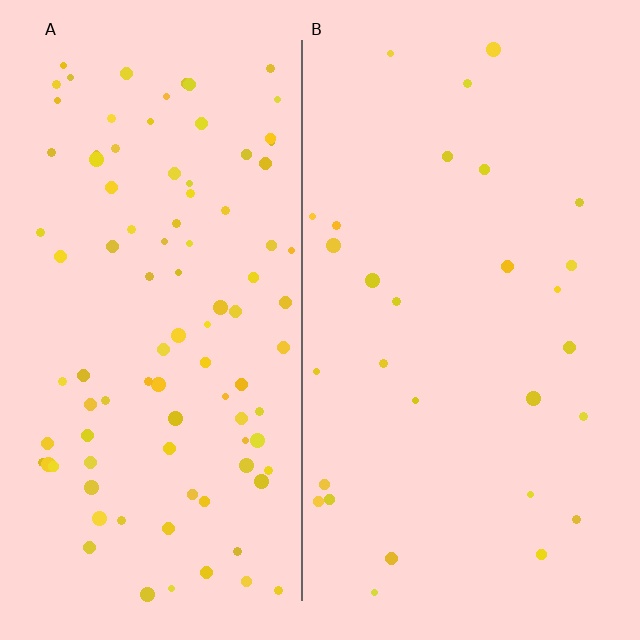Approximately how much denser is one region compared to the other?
Approximately 3.4× — region A over region B.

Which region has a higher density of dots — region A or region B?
A (the left).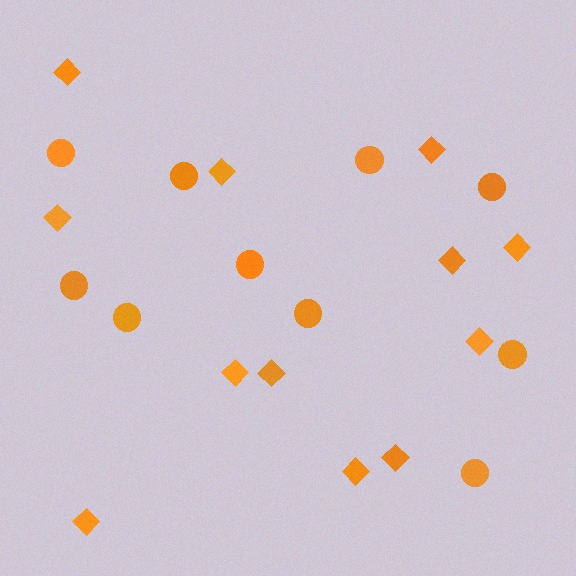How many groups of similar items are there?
There are 2 groups: one group of circles (10) and one group of diamonds (12).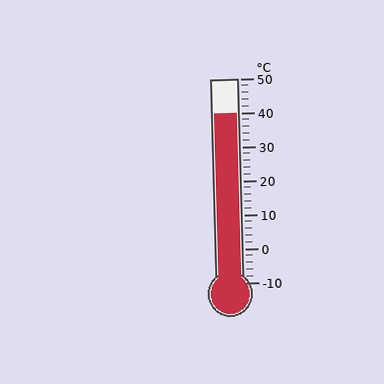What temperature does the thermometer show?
The thermometer shows approximately 40°C.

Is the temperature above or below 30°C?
The temperature is above 30°C.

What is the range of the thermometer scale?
The thermometer scale ranges from -10°C to 50°C.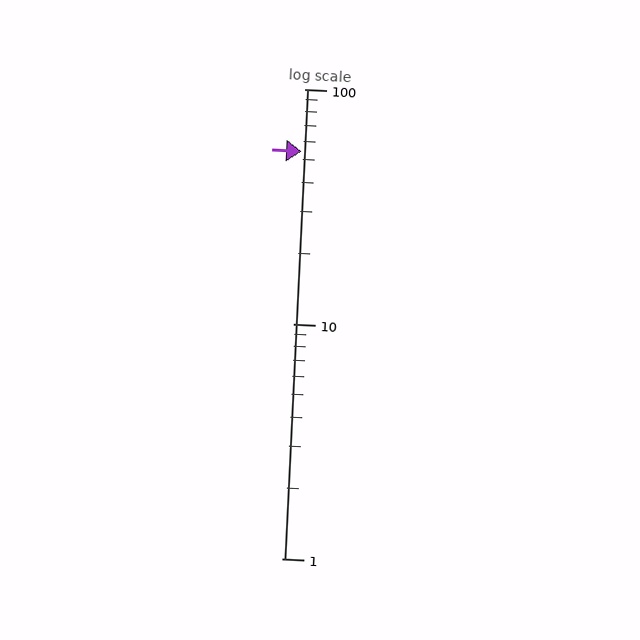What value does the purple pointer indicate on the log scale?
The pointer indicates approximately 54.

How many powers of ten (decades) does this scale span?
The scale spans 2 decades, from 1 to 100.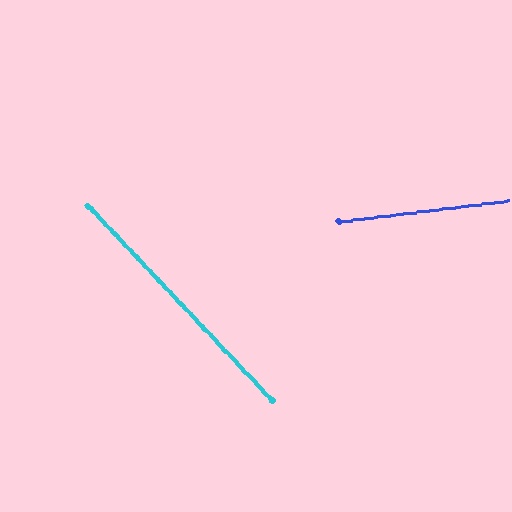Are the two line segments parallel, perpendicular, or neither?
Neither parallel nor perpendicular — they differ by about 54°.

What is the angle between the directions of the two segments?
Approximately 54 degrees.